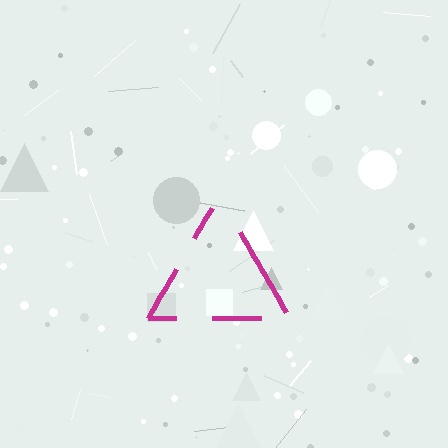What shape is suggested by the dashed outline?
The dashed outline suggests a triangle.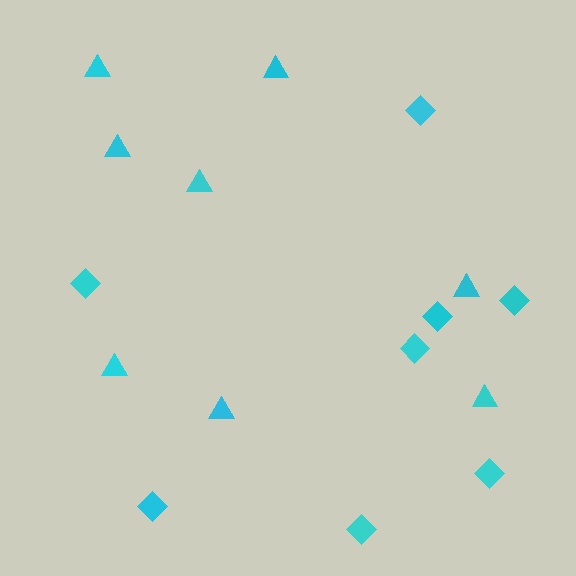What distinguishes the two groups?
There are 2 groups: one group of diamonds (8) and one group of triangles (8).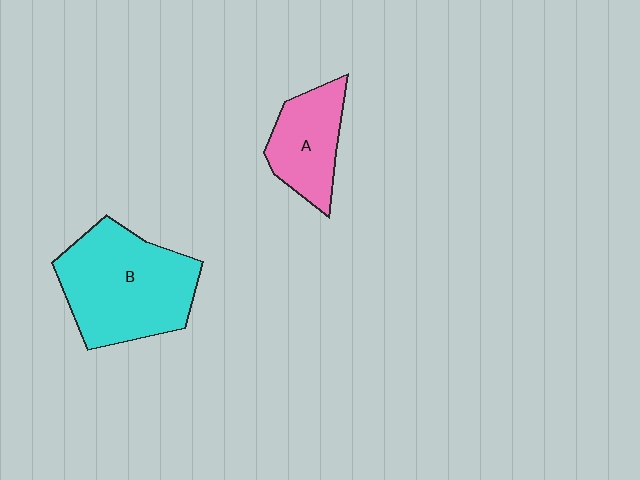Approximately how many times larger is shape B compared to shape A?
Approximately 1.9 times.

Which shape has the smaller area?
Shape A (pink).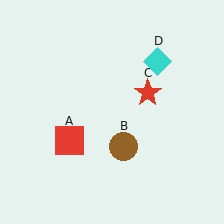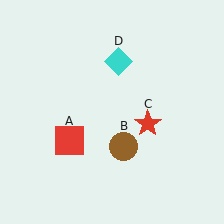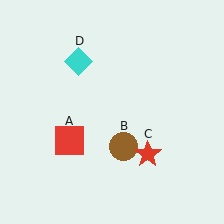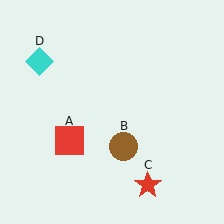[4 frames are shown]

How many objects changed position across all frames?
2 objects changed position: red star (object C), cyan diamond (object D).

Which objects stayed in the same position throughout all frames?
Red square (object A) and brown circle (object B) remained stationary.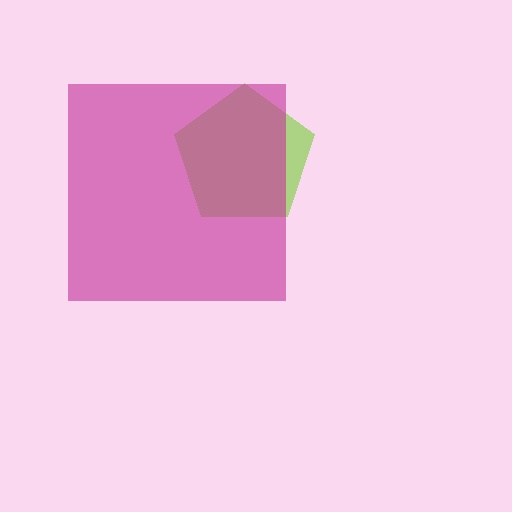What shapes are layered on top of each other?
The layered shapes are: a lime pentagon, a magenta square.